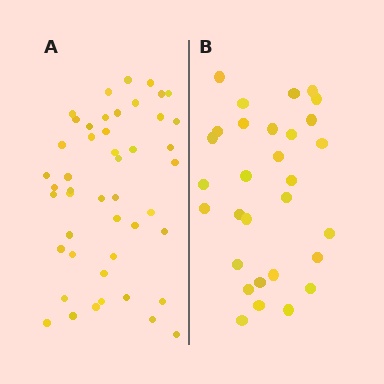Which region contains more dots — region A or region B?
Region A (the left region) has more dots.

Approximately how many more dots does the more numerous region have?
Region A has approximately 15 more dots than region B.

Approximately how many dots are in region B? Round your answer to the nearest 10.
About 30 dots.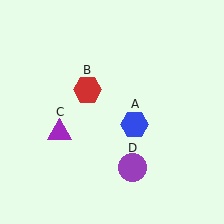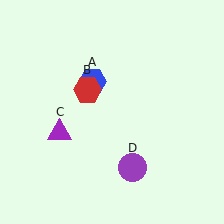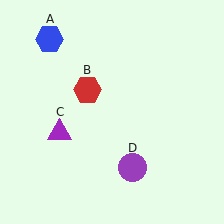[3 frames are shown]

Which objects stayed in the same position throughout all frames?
Red hexagon (object B) and purple triangle (object C) and purple circle (object D) remained stationary.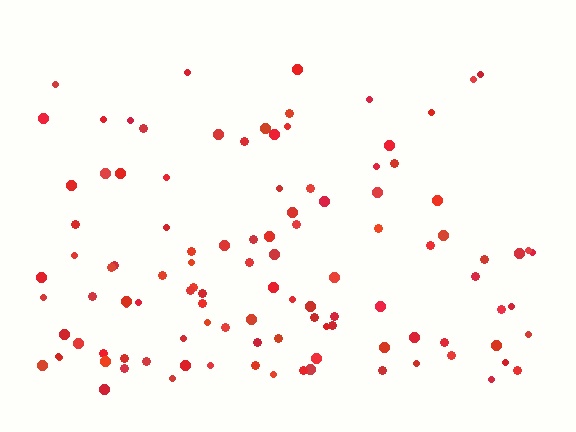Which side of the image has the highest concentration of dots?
The bottom.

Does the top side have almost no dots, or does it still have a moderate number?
Still a moderate number, just noticeably fewer than the bottom.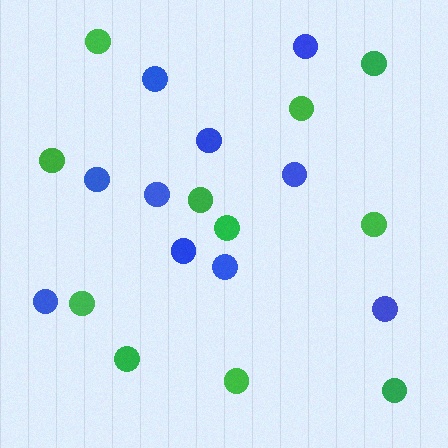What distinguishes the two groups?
There are 2 groups: one group of green circles (11) and one group of blue circles (10).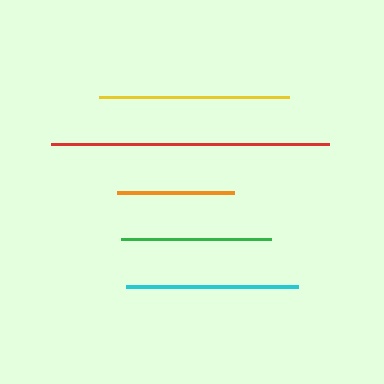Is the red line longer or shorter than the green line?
The red line is longer than the green line.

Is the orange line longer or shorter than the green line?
The green line is longer than the orange line.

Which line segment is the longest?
The red line is the longest at approximately 278 pixels.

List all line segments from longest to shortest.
From longest to shortest: red, yellow, cyan, green, orange.